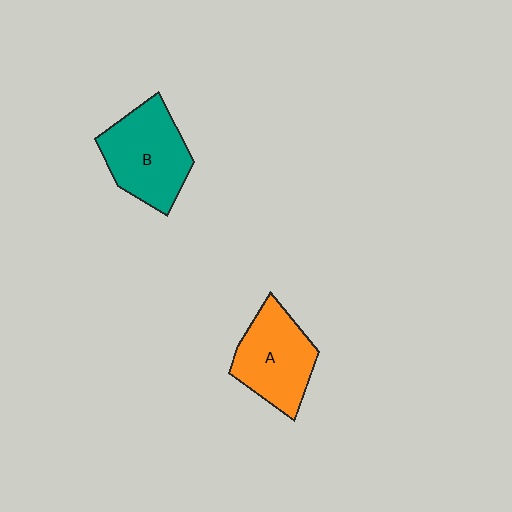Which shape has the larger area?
Shape B (teal).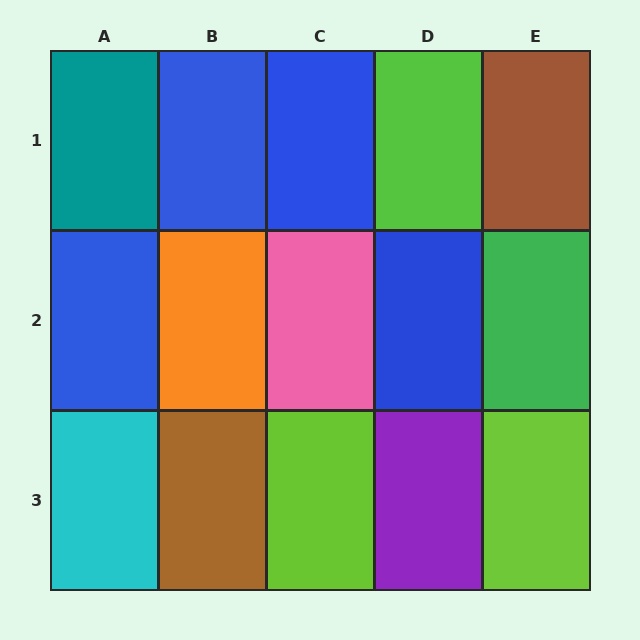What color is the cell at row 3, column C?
Lime.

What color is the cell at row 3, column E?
Lime.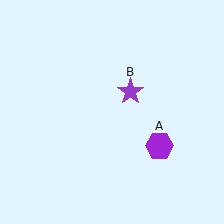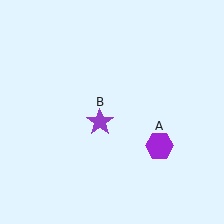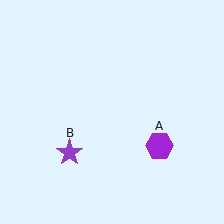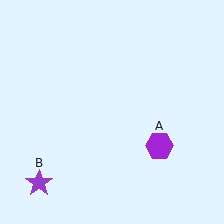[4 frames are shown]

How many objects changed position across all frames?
1 object changed position: purple star (object B).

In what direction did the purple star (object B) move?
The purple star (object B) moved down and to the left.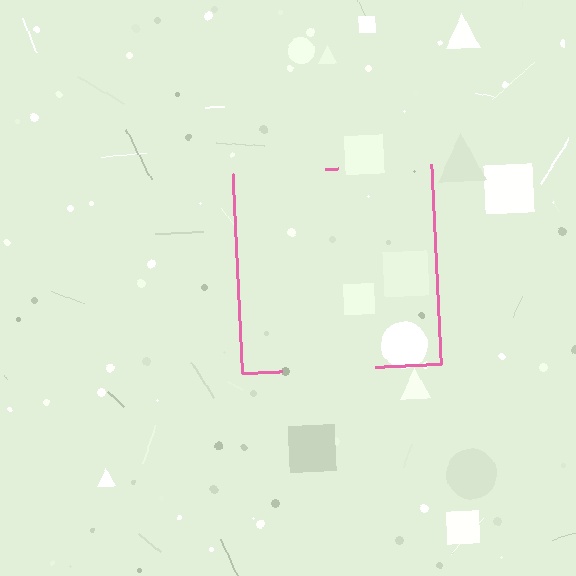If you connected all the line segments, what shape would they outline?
They would outline a square.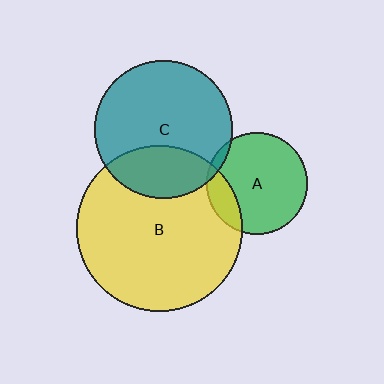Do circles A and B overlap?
Yes.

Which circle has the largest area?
Circle B (yellow).